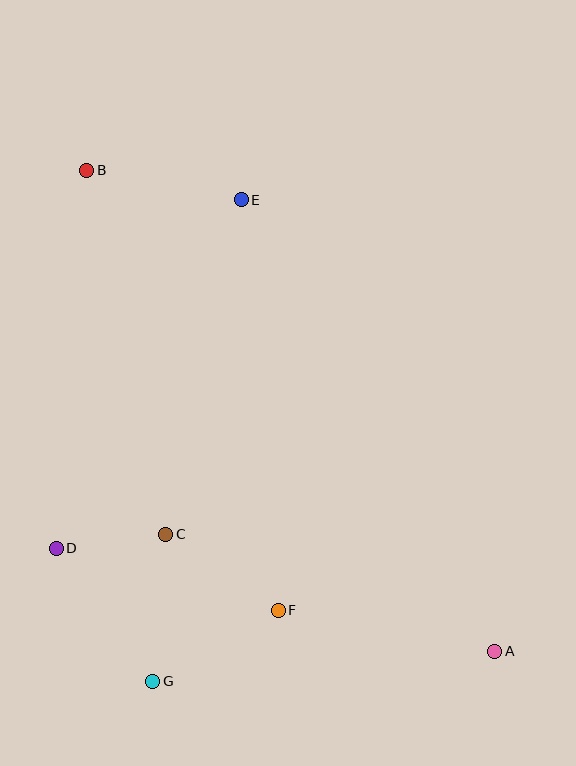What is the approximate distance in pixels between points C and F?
The distance between C and F is approximately 136 pixels.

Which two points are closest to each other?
Points C and D are closest to each other.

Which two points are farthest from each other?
Points A and B are farthest from each other.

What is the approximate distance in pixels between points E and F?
The distance between E and F is approximately 412 pixels.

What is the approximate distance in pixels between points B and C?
The distance between B and C is approximately 373 pixels.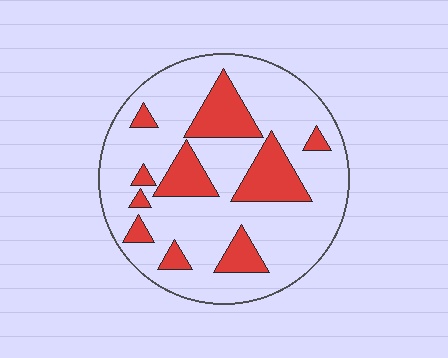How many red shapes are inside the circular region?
10.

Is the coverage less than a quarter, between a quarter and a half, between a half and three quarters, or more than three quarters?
Less than a quarter.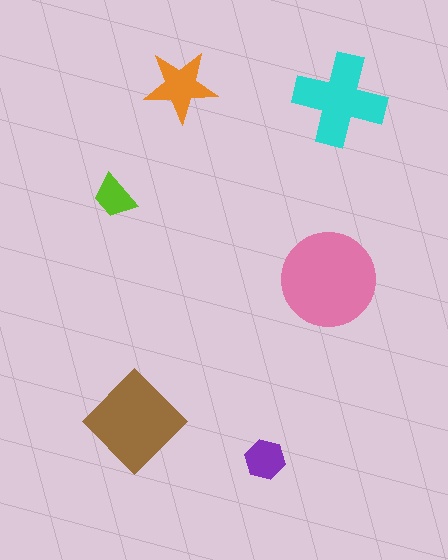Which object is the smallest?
The lime trapezoid.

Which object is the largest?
The pink circle.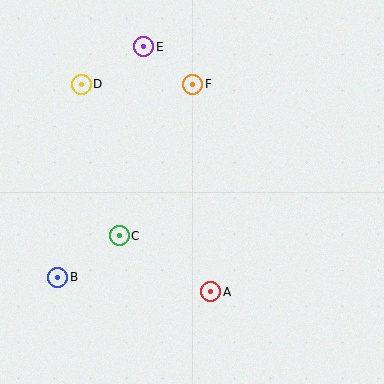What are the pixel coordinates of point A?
Point A is at (211, 292).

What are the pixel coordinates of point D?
Point D is at (81, 84).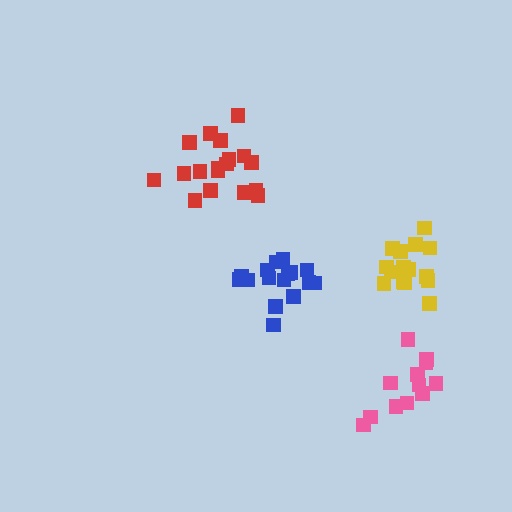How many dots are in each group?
Group 1: 16 dots, Group 2: 18 dots, Group 3: 12 dots, Group 4: 15 dots (61 total).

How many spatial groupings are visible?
There are 4 spatial groupings.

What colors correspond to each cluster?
The clusters are colored: blue, red, pink, yellow.